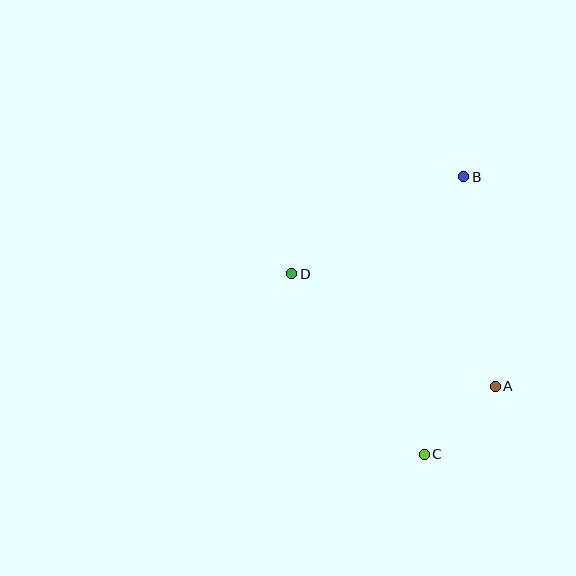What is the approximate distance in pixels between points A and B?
The distance between A and B is approximately 212 pixels.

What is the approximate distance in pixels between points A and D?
The distance between A and D is approximately 232 pixels.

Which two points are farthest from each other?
Points B and C are farthest from each other.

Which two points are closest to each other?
Points A and C are closest to each other.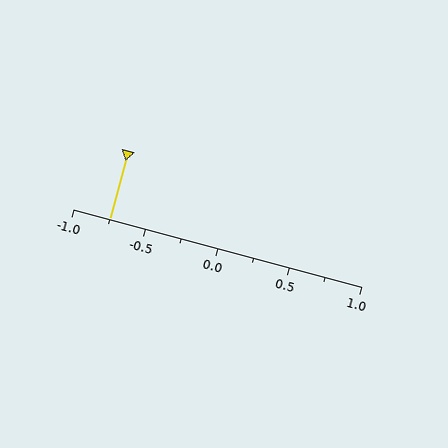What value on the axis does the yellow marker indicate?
The marker indicates approximately -0.75.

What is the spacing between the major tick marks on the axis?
The major ticks are spaced 0.5 apart.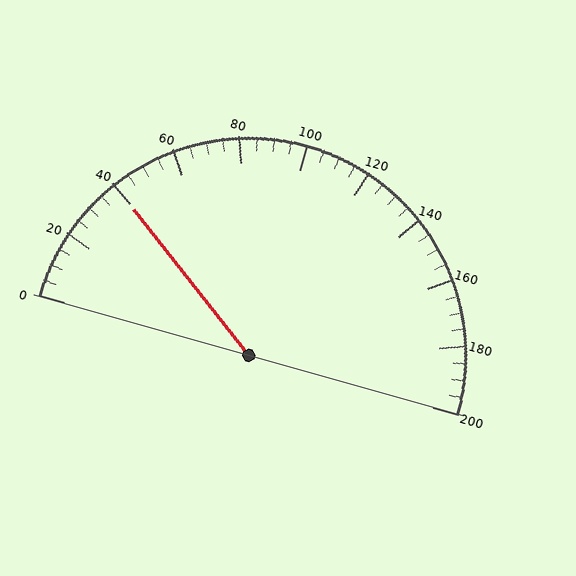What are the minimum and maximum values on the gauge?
The gauge ranges from 0 to 200.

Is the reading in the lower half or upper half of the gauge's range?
The reading is in the lower half of the range (0 to 200).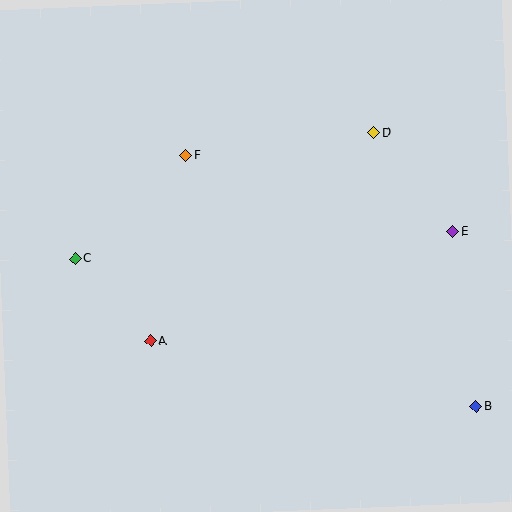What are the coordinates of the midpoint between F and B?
The midpoint between F and B is at (331, 281).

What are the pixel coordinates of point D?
Point D is at (374, 133).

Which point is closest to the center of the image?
Point F at (185, 156) is closest to the center.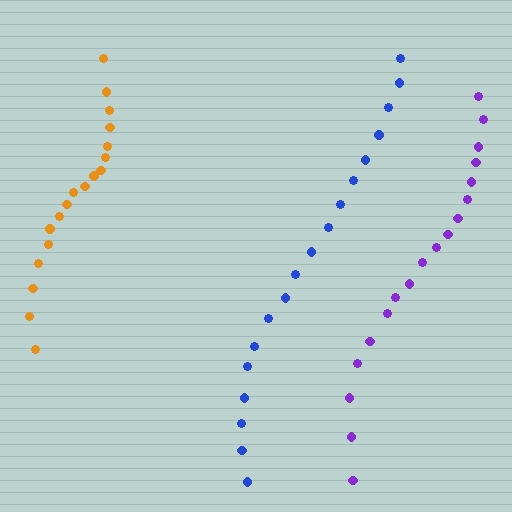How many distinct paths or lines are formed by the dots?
There are 3 distinct paths.